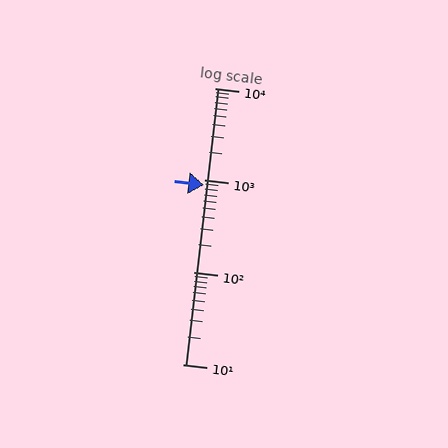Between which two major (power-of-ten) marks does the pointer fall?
The pointer is between 100 and 1000.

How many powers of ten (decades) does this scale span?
The scale spans 3 decades, from 10 to 10000.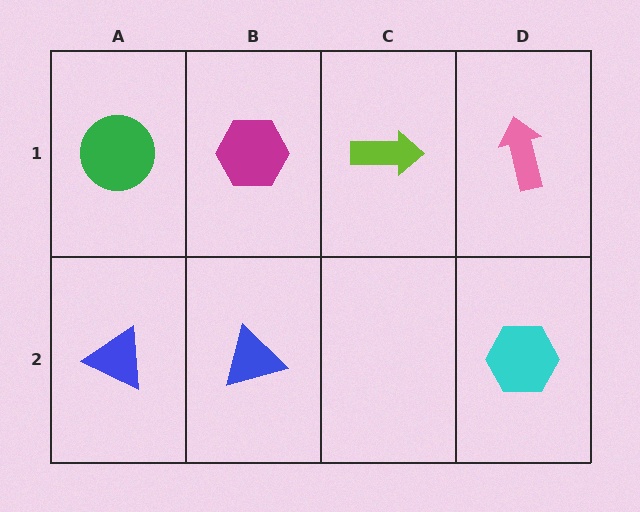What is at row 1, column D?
A pink arrow.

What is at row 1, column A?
A green circle.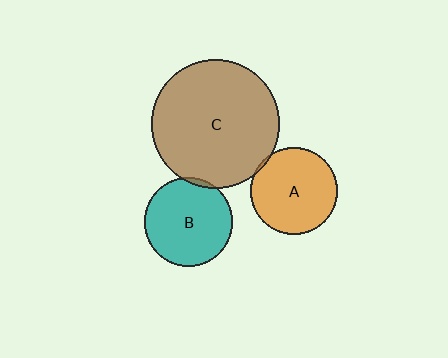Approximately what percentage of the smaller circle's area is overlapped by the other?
Approximately 5%.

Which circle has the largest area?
Circle C (brown).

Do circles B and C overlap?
Yes.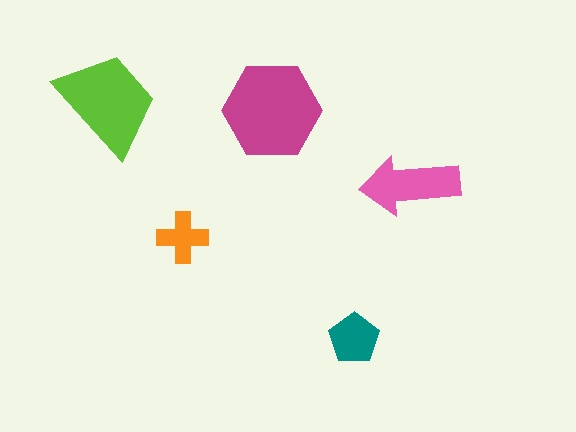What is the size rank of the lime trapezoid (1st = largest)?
2nd.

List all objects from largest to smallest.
The magenta hexagon, the lime trapezoid, the pink arrow, the teal pentagon, the orange cross.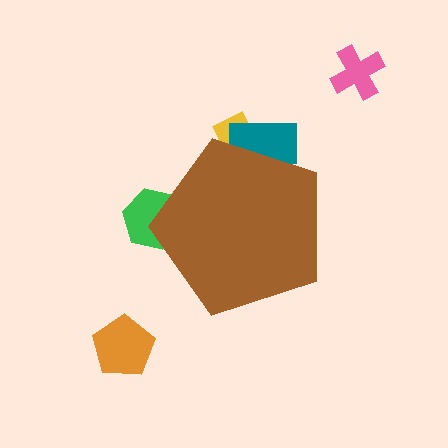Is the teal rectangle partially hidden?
Yes, the teal rectangle is partially hidden behind the brown pentagon.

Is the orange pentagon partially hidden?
No, the orange pentagon is fully visible.